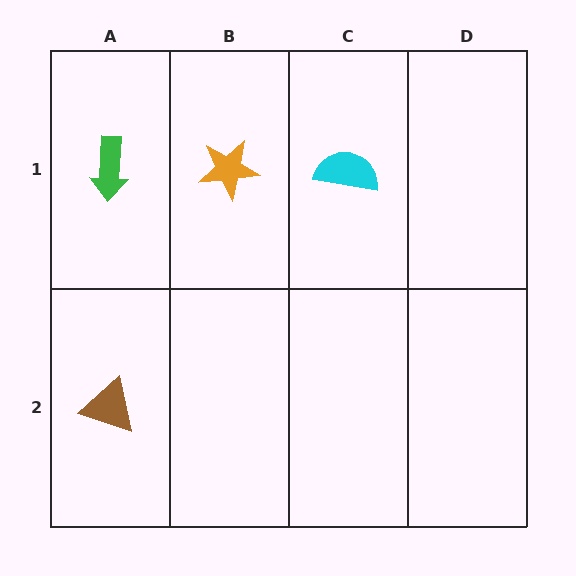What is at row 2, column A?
A brown triangle.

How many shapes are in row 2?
1 shape.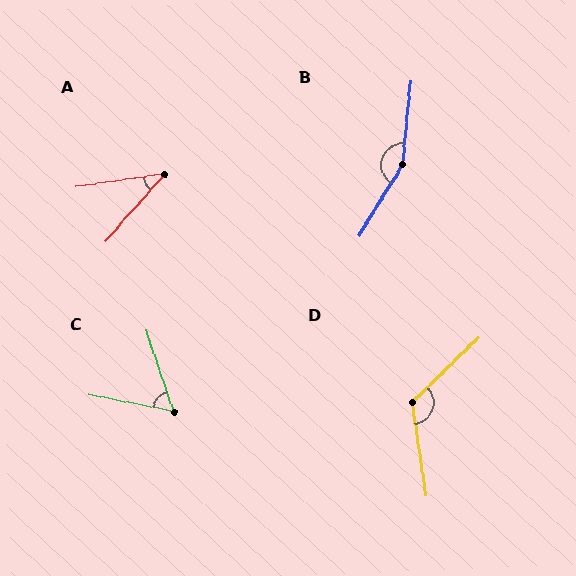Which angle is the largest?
B, at approximately 154 degrees.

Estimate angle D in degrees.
Approximately 126 degrees.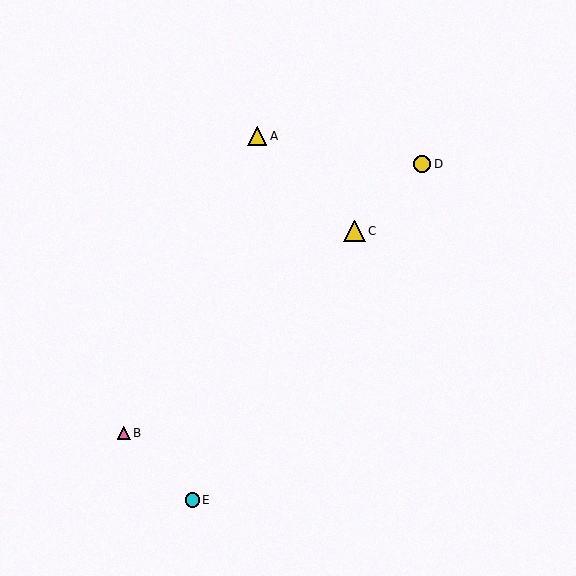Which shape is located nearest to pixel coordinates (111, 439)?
The pink triangle (labeled B) at (124, 433) is nearest to that location.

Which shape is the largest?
The yellow triangle (labeled C) is the largest.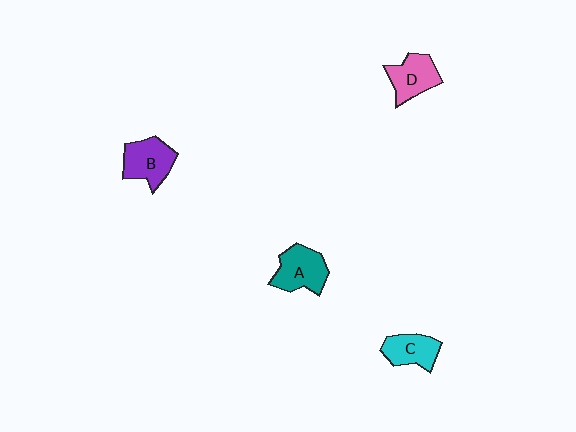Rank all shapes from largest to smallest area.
From largest to smallest: A (teal), B (purple), D (pink), C (cyan).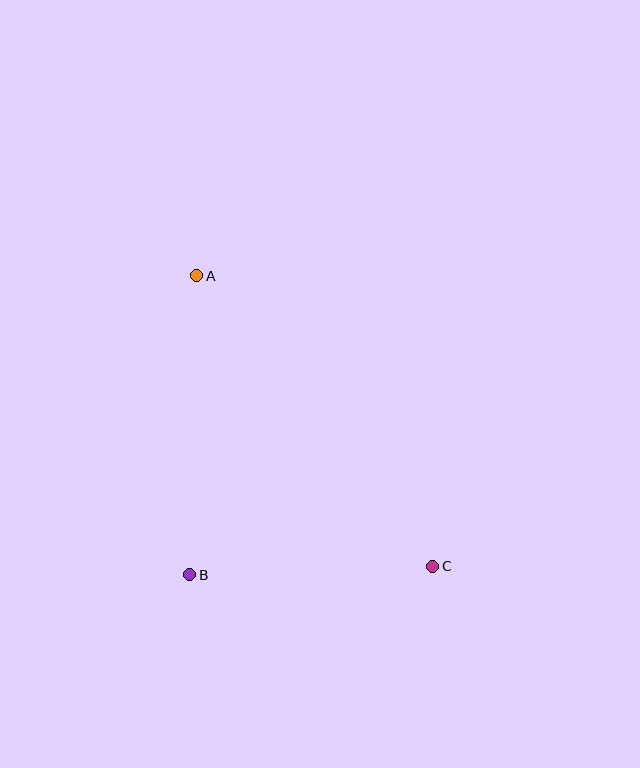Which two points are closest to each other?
Points B and C are closest to each other.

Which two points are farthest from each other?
Points A and C are farthest from each other.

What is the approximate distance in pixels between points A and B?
The distance between A and B is approximately 299 pixels.